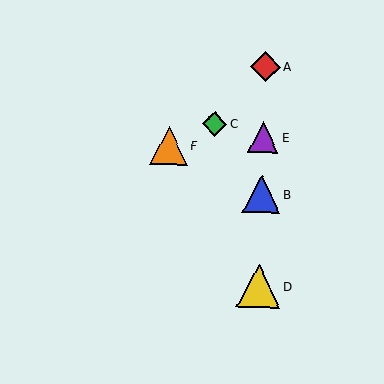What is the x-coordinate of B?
Object B is at x≈261.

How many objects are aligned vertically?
4 objects (A, B, D, E) are aligned vertically.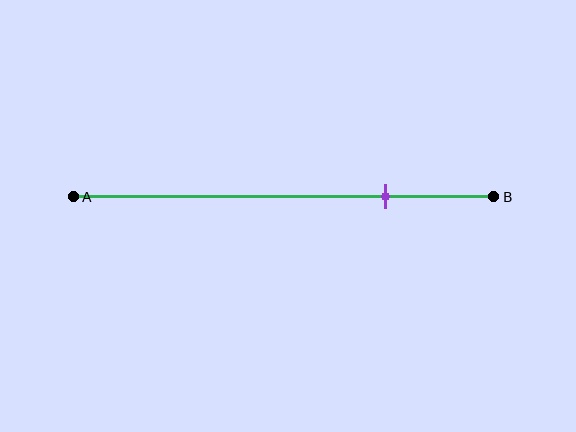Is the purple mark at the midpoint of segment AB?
No, the mark is at about 75% from A, not at the 50% midpoint.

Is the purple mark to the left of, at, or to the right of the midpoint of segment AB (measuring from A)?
The purple mark is to the right of the midpoint of segment AB.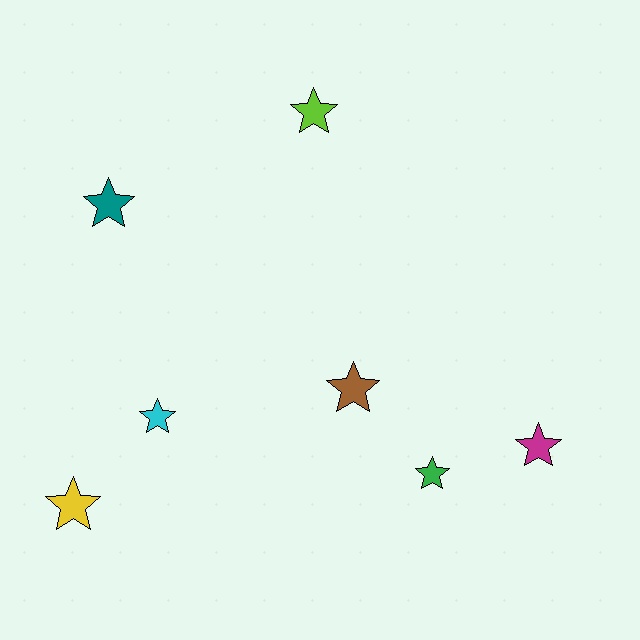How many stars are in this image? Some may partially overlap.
There are 7 stars.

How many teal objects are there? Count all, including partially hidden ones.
There is 1 teal object.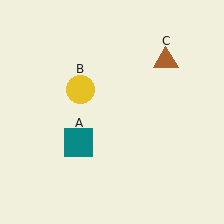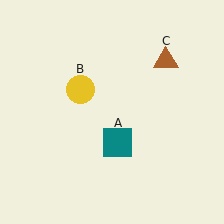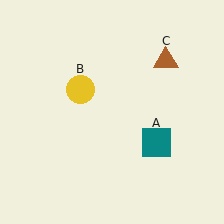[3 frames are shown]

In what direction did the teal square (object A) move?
The teal square (object A) moved right.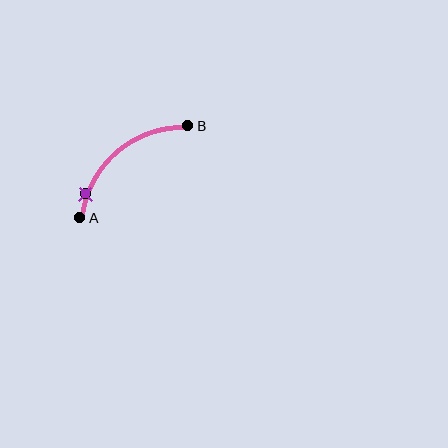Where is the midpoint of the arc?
The arc midpoint is the point on the curve farthest from the straight line joining A and B. It sits above and to the left of that line.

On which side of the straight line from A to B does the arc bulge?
The arc bulges above and to the left of the straight line connecting A and B.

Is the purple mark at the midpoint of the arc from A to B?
No. The purple mark lies on the arc but is closer to endpoint A. The arc midpoint would be at the point on the curve equidistant along the arc from both A and B.